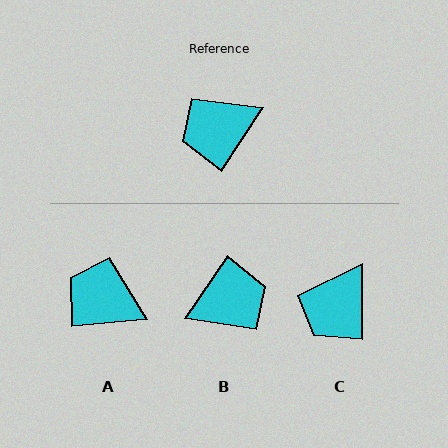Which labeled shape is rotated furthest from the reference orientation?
B, about 178 degrees away.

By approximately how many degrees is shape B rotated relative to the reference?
Approximately 178 degrees counter-clockwise.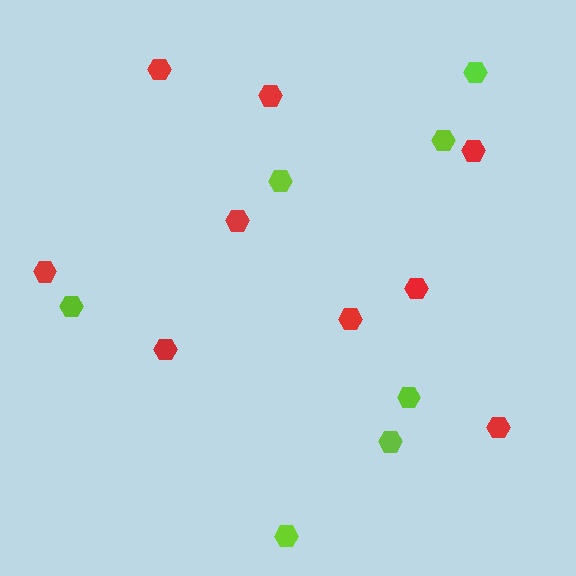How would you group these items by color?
There are 2 groups: one group of red hexagons (9) and one group of lime hexagons (7).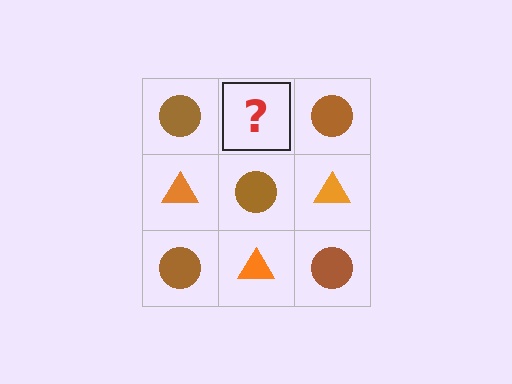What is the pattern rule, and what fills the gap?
The rule is that it alternates brown circle and orange triangle in a checkerboard pattern. The gap should be filled with an orange triangle.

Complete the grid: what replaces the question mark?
The question mark should be replaced with an orange triangle.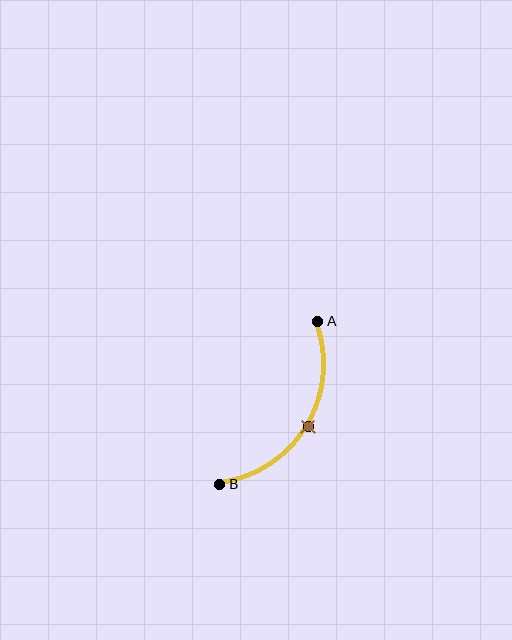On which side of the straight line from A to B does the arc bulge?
The arc bulges to the right of the straight line connecting A and B.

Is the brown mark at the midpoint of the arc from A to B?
Yes. The brown mark lies on the arc at equal arc-length from both A and B — it is the arc midpoint.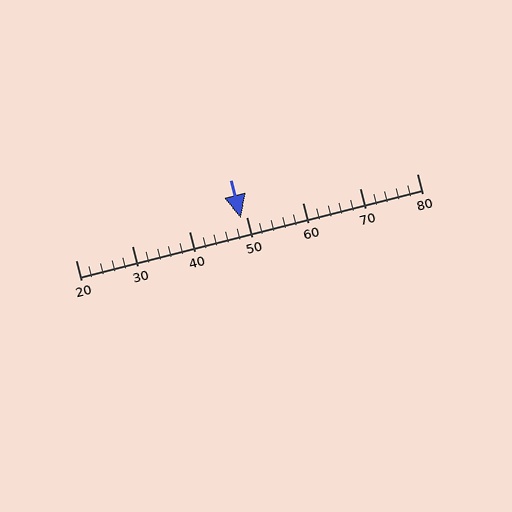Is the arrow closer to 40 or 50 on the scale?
The arrow is closer to 50.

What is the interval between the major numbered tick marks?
The major tick marks are spaced 10 units apart.